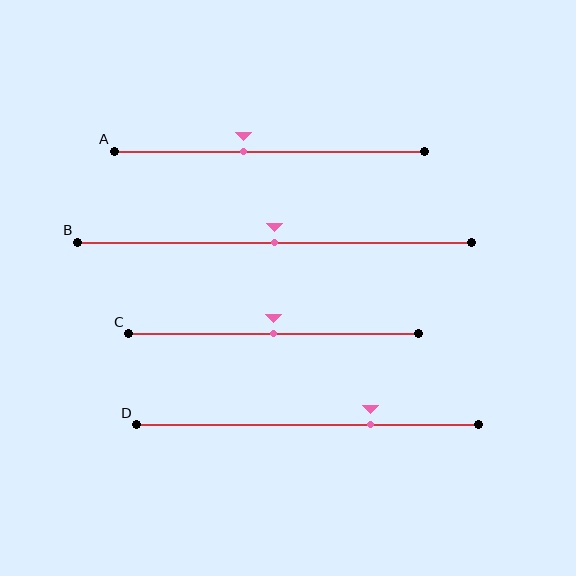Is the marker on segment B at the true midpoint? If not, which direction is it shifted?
Yes, the marker on segment B is at the true midpoint.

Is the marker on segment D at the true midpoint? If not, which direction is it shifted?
No, the marker on segment D is shifted to the right by about 18% of the segment length.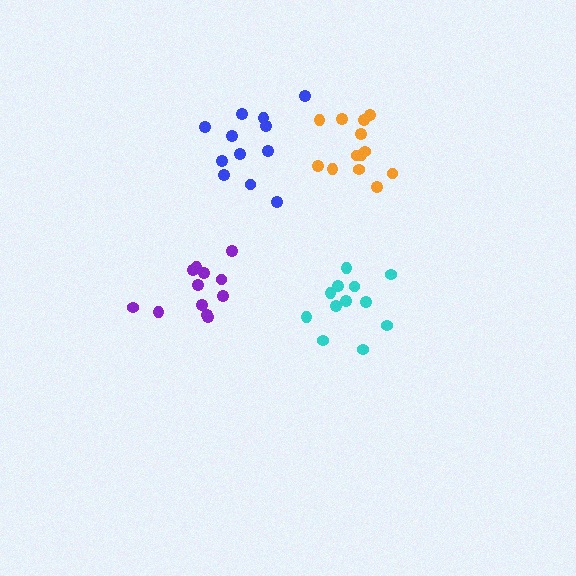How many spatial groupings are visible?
There are 4 spatial groupings.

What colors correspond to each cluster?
The clusters are colored: orange, purple, blue, cyan.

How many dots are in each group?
Group 1: 13 dots, Group 2: 12 dots, Group 3: 12 dots, Group 4: 12 dots (49 total).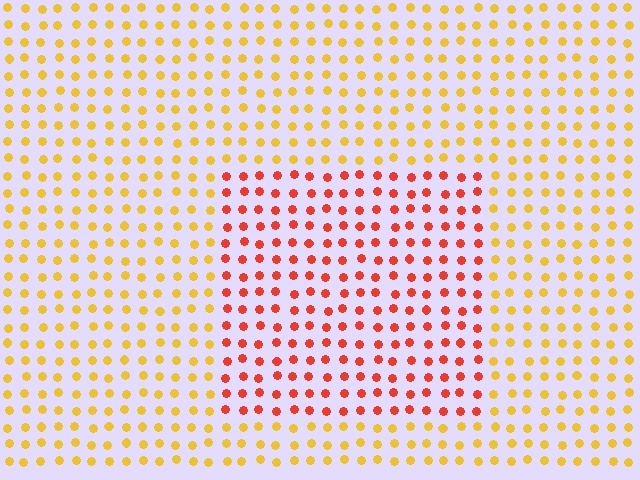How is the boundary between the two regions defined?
The boundary is defined purely by a slight shift in hue (about 43 degrees). Spacing, size, and orientation are identical on both sides.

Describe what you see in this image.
The image is filled with small yellow elements in a uniform arrangement. A rectangle-shaped region is visible where the elements are tinted to a slightly different hue, forming a subtle color boundary.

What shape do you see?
I see a rectangle.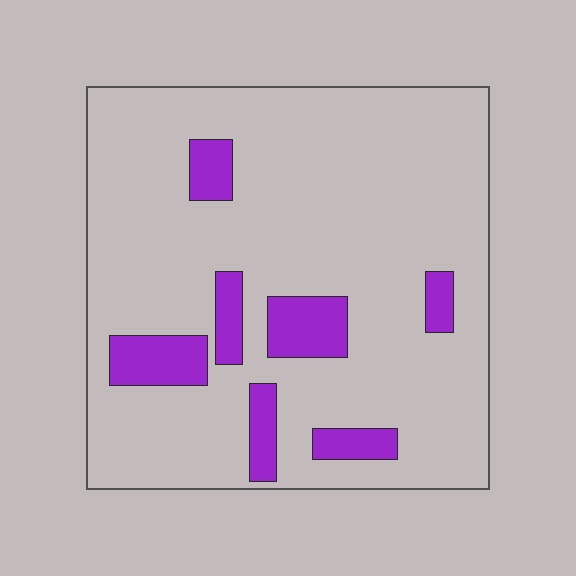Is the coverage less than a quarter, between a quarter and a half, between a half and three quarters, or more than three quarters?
Less than a quarter.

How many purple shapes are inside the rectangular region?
7.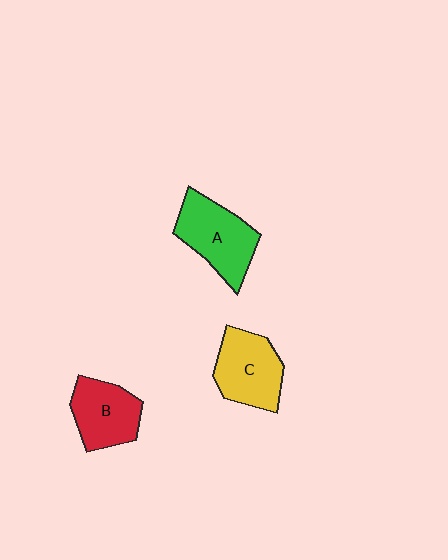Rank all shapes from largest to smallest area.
From largest to smallest: A (green), C (yellow), B (red).